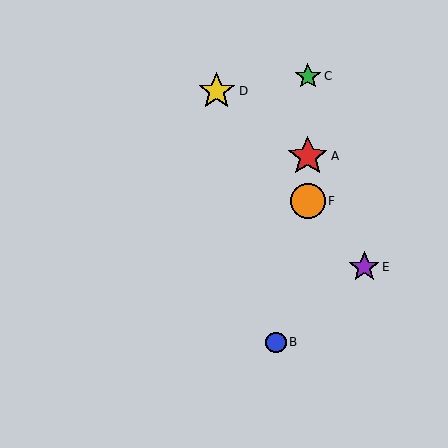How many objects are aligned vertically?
3 objects (A, C, F) are aligned vertically.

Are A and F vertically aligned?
Yes, both are at x≈308.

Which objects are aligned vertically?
Objects A, C, F are aligned vertically.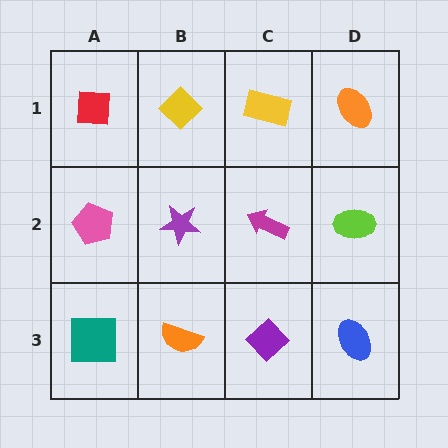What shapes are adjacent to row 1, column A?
A pink pentagon (row 2, column A), a yellow diamond (row 1, column B).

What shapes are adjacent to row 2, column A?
A red square (row 1, column A), a teal square (row 3, column A), a purple star (row 2, column B).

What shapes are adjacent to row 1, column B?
A purple star (row 2, column B), a red square (row 1, column A), a yellow rectangle (row 1, column C).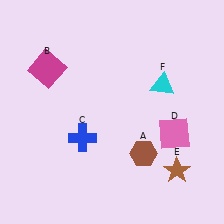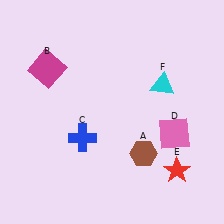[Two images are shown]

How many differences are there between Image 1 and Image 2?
There is 1 difference between the two images.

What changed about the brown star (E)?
In Image 1, E is brown. In Image 2, it changed to red.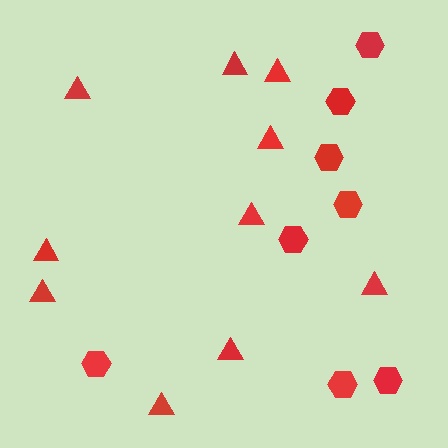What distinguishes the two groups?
There are 2 groups: one group of hexagons (8) and one group of triangles (10).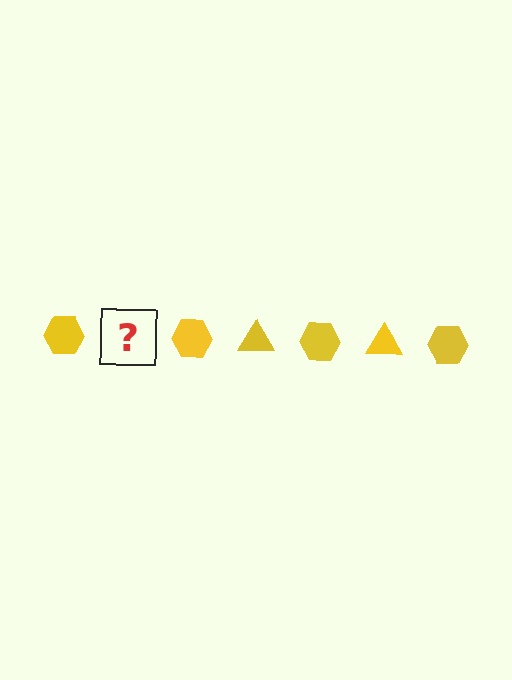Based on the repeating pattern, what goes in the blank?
The blank should be a yellow triangle.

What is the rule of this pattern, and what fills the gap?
The rule is that the pattern cycles through hexagon, triangle shapes in yellow. The gap should be filled with a yellow triangle.